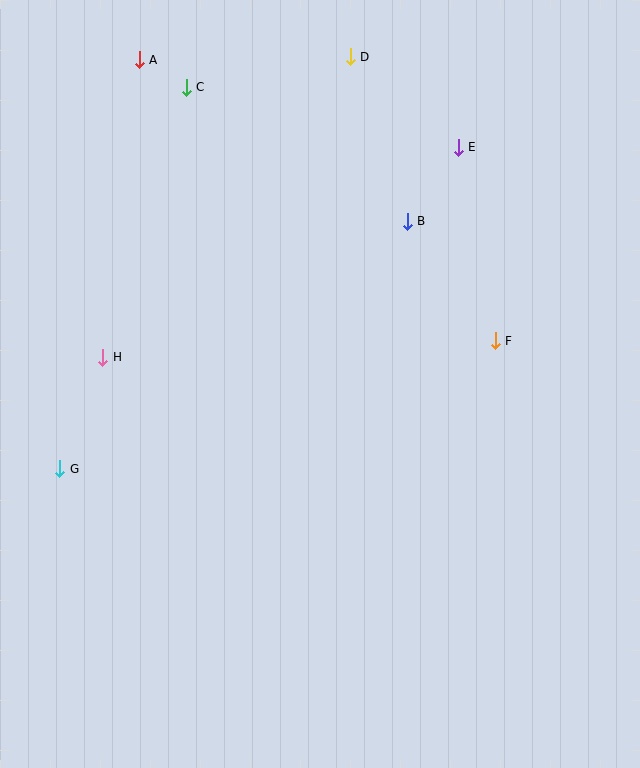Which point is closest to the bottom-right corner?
Point F is closest to the bottom-right corner.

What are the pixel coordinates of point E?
Point E is at (458, 147).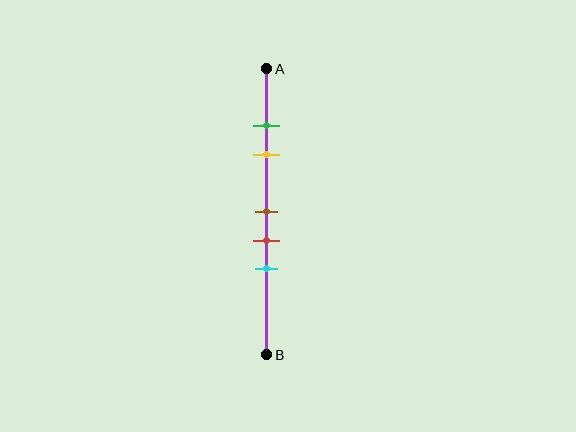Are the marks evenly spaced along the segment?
No, the marks are not evenly spaced.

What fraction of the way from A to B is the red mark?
The red mark is approximately 60% (0.6) of the way from A to B.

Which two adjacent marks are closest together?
The green and yellow marks are the closest adjacent pair.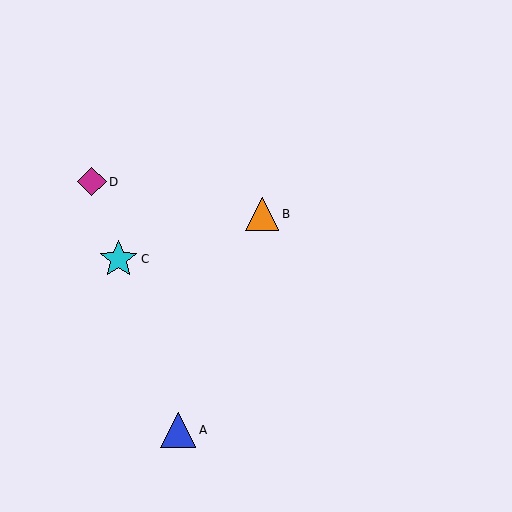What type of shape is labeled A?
Shape A is a blue triangle.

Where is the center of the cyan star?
The center of the cyan star is at (119, 259).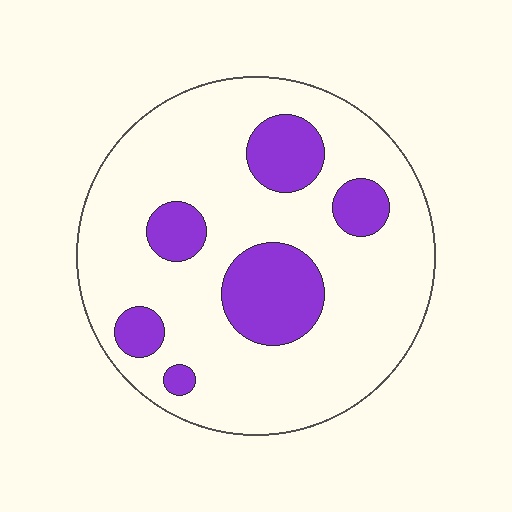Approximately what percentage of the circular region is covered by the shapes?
Approximately 20%.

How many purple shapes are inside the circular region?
6.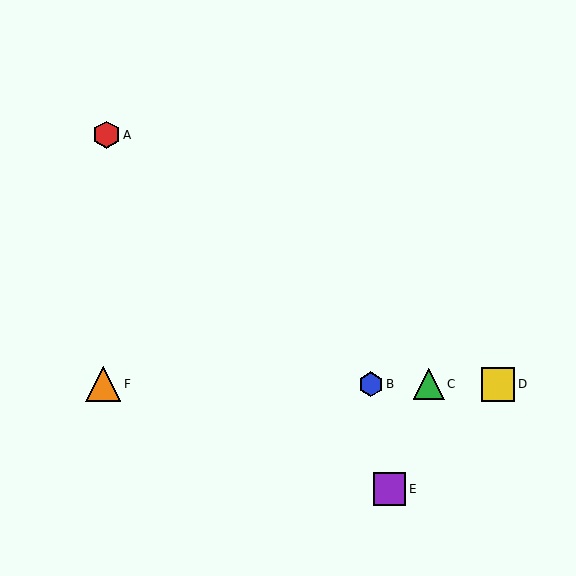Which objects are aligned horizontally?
Objects B, C, D, F are aligned horizontally.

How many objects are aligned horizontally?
4 objects (B, C, D, F) are aligned horizontally.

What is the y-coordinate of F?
Object F is at y≈384.